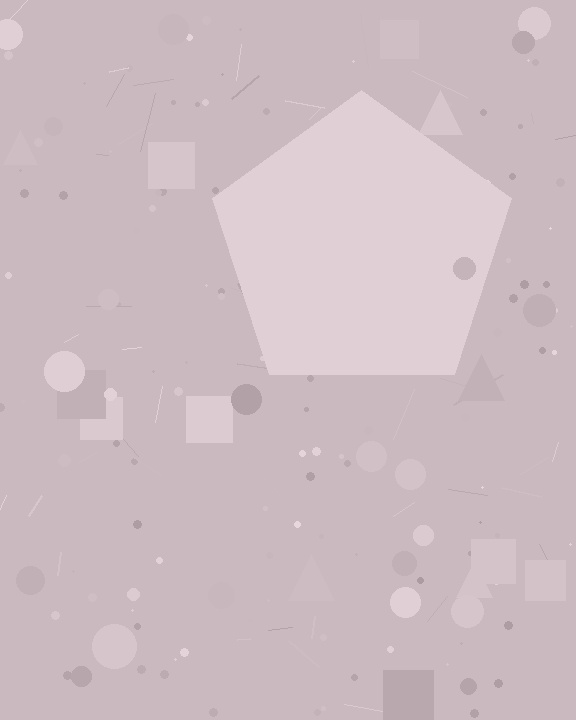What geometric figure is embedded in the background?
A pentagon is embedded in the background.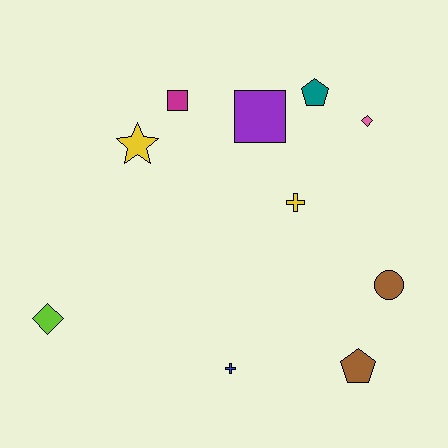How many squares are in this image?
There are 2 squares.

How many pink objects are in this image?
There is 1 pink object.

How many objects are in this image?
There are 10 objects.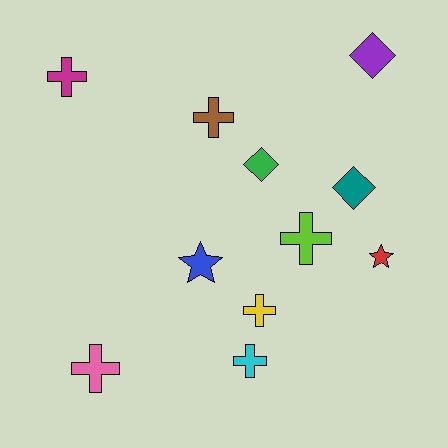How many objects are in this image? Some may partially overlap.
There are 11 objects.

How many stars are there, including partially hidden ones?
There are 2 stars.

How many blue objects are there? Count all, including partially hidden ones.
There is 1 blue object.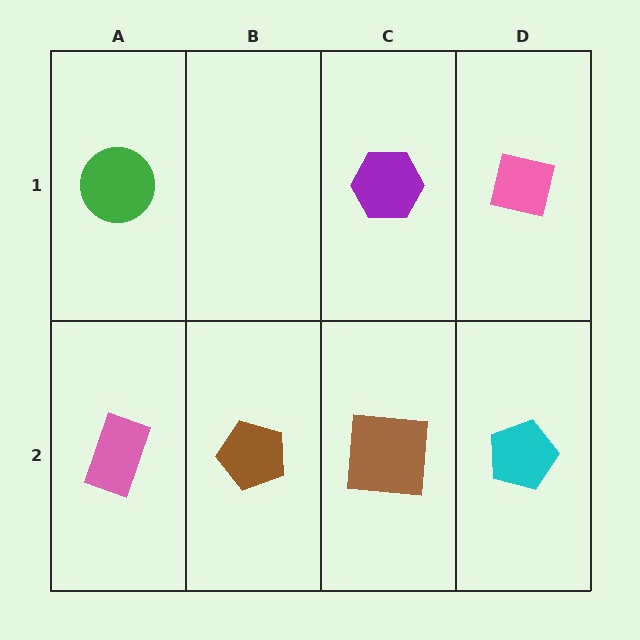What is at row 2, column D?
A cyan pentagon.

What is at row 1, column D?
A pink square.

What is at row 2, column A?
A pink rectangle.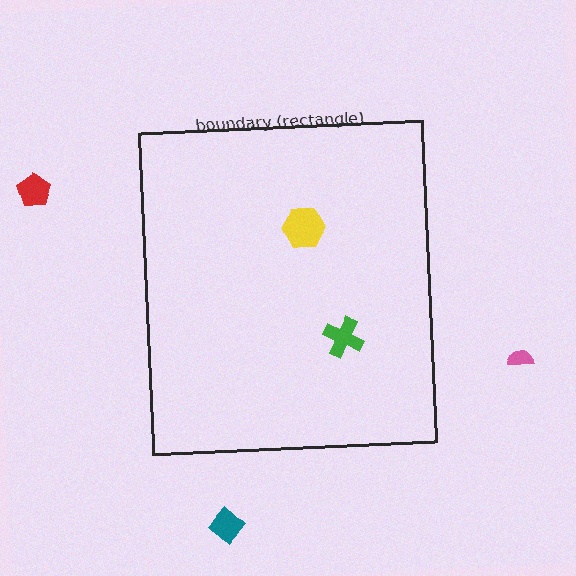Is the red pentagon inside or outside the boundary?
Outside.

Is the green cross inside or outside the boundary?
Inside.